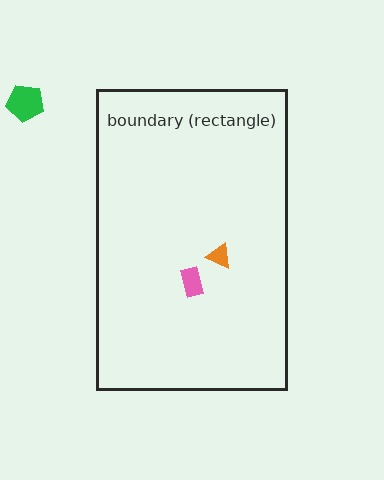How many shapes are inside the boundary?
2 inside, 1 outside.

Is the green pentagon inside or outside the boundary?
Outside.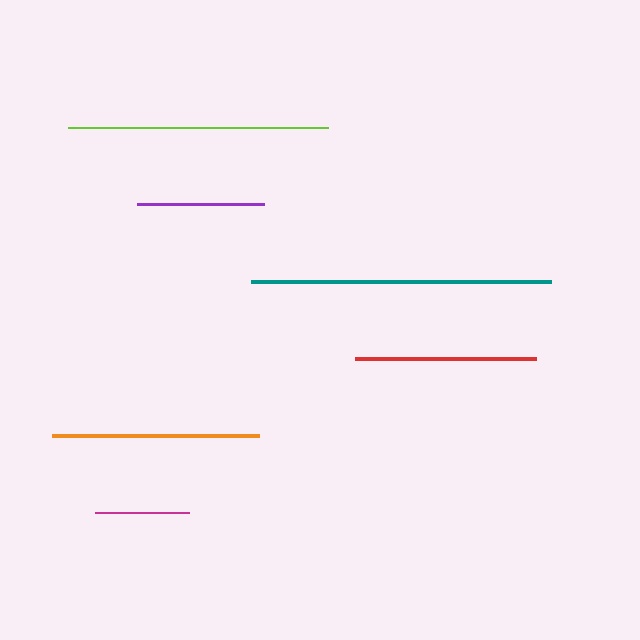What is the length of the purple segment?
The purple segment is approximately 127 pixels long.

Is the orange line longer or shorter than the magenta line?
The orange line is longer than the magenta line.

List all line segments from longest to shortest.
From longest to shortest: teal, lime, orange, red, purple, magenta.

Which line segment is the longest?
The teal line is the longest at approximately 300 pixels.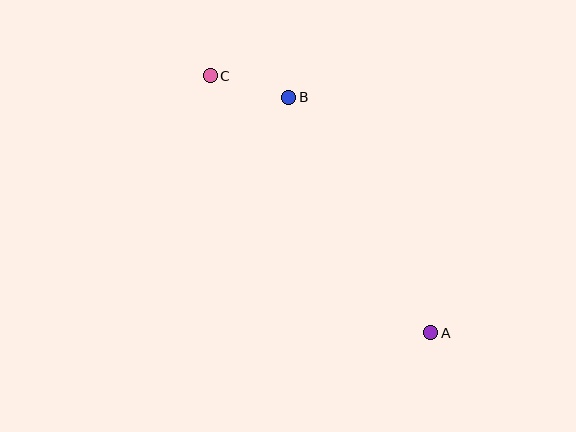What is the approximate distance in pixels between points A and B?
The distance between A and B is approximately 275 pixels.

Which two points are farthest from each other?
Points A and C are farthest from each other.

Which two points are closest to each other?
Points B and C are closest to each other.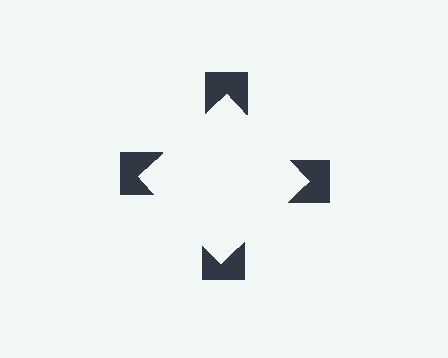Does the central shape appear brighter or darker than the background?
It typically appears slightly brighter than the background, even though no actual brightness change is drawn.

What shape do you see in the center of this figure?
An illusory square — its edges are inferred from the aligned wedge cuts in the notched squares, not physically drawn.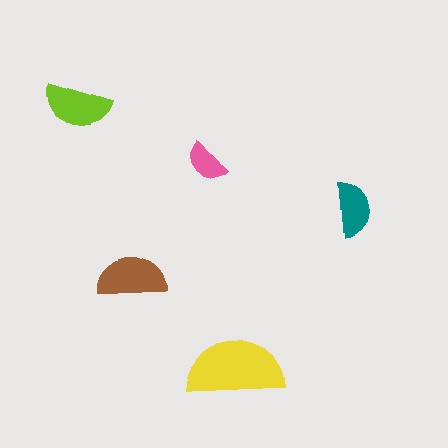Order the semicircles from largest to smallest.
the yellow one, the brown one, the lime one, the teal one, the pink one.